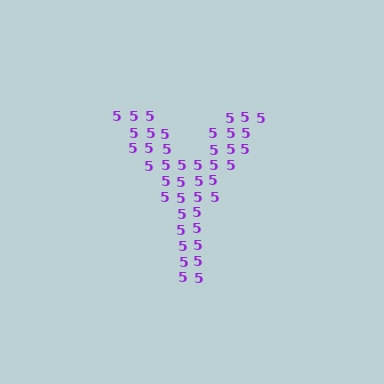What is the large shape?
The large shape is the letter Y.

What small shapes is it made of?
It is made of small digit 5's.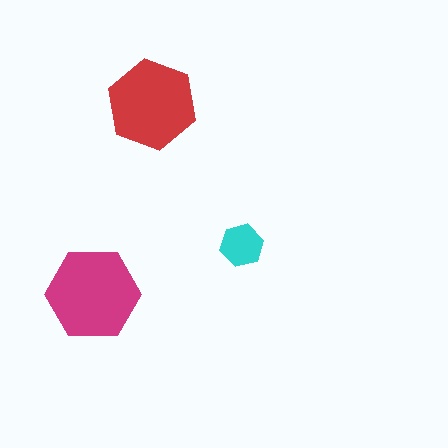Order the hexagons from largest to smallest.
the magenta one, the red one, the cyan one.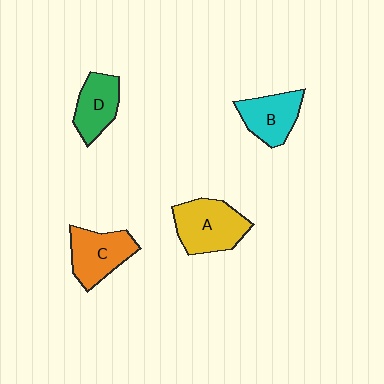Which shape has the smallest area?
Shape D (green).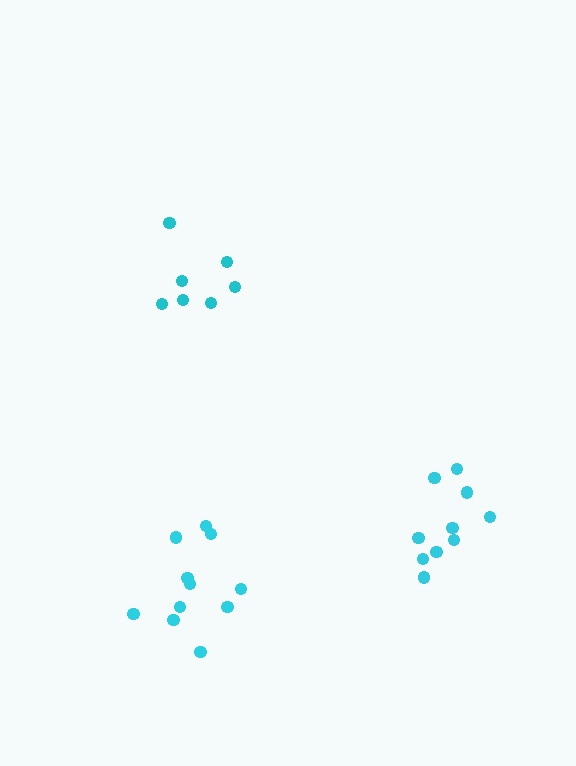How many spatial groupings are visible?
There are 3 spatial groupings.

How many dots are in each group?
Group 1: 10 dots, Group 2: 7 dots, Group 3: 11 dots (28 total).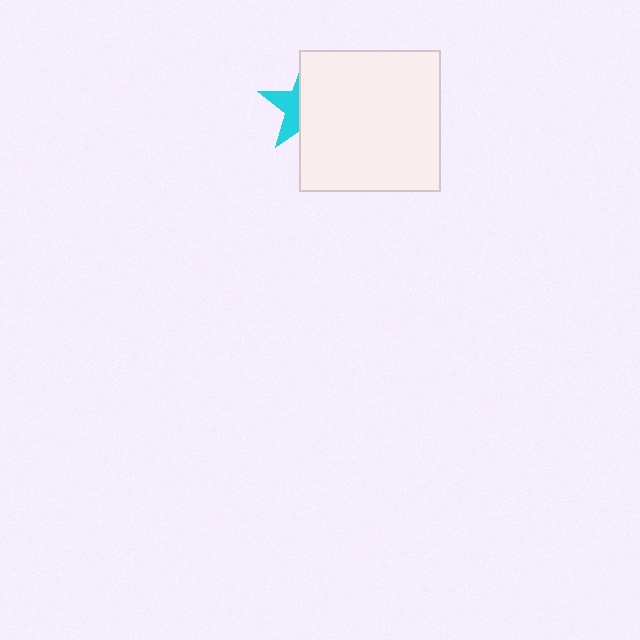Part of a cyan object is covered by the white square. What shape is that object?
It is a star.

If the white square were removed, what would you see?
You would see the complete cyan star.